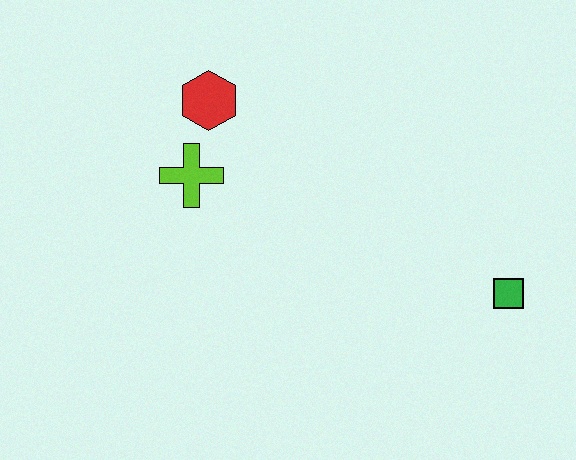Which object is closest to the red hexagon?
The lime cross is closest to the red hexagon.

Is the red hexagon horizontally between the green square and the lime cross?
Yes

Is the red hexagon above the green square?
Yes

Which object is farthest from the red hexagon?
The green square is farthest from the red hexagon.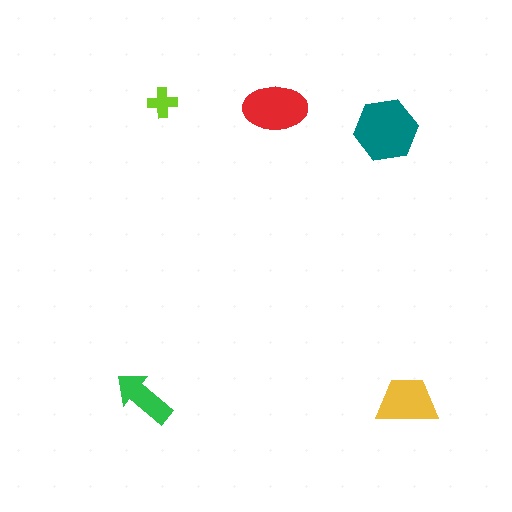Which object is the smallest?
The lime cross.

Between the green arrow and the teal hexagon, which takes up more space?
The teal hexagon.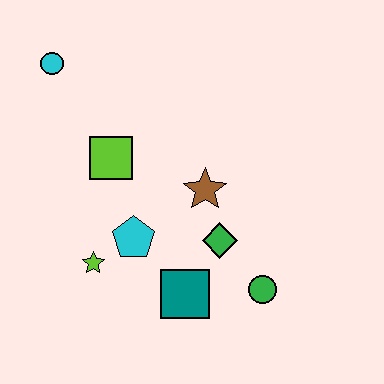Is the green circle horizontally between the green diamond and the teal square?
No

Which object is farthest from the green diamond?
The cyan circle is farthest from the green diamond.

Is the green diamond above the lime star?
Yes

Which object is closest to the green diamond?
The brown star is closest to the green diamond.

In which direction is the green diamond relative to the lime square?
The green diamond is to the right of the lime square.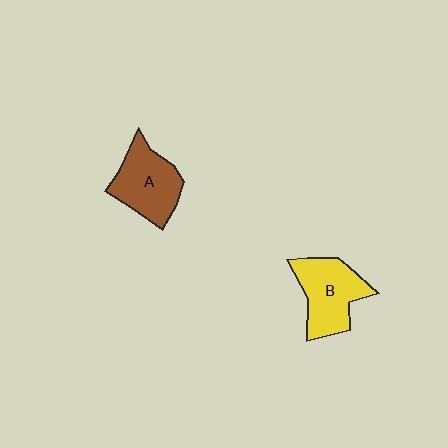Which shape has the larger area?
Shape B (yellow).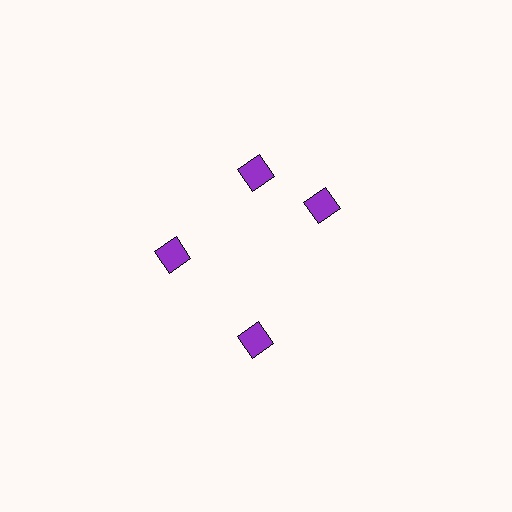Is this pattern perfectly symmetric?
No. The 4 purple diamonds are arranged in a ring, but one element near the 3 o'clock position is rotated out of alignment along the ring, breaking the 4-fold rotational symmetry.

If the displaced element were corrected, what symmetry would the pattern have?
It would have 4-fold rotational symmetry — the pattern would map onto itself every 90 degrees.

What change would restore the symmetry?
The symmetry would be restored by rotating it back into even spacing with its neighbors so that all 4 diamonds sit at equal angles and equal distance from the center.